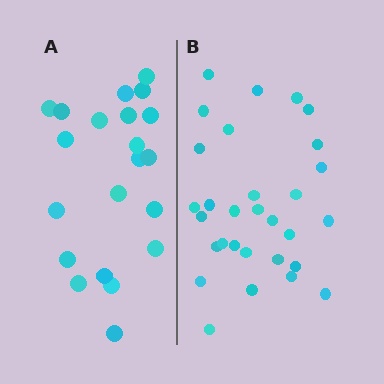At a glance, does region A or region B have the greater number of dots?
Region B (the right region) has more dots.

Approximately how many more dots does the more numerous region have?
Region B has roughly 8 or so more dots than region A.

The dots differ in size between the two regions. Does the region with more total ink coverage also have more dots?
No. Region A has more total ink coverage because its dots are larger, but region B actually contains more individual dots. Total area can be misleading — the number of items is what matters here.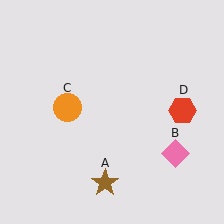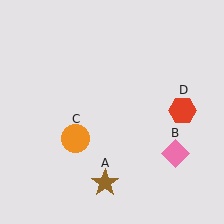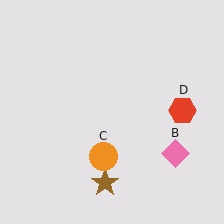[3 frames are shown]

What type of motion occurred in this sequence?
The orange circle (object C) rotated counterclockwise around the center of the scene.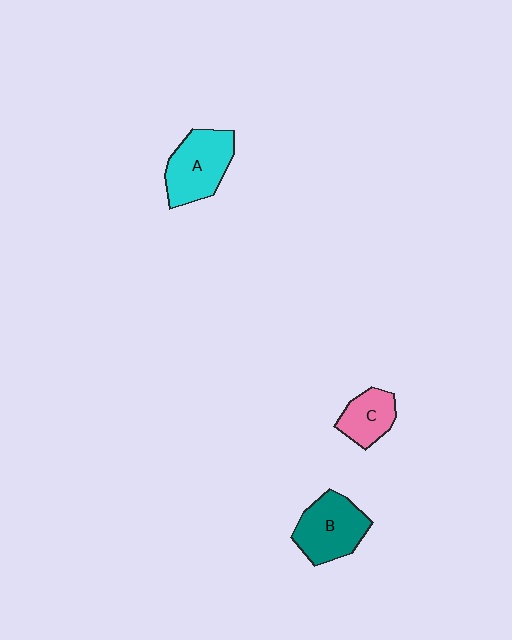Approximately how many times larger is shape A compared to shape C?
Approximately 1.6 times.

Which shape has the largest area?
Shape A (cyan).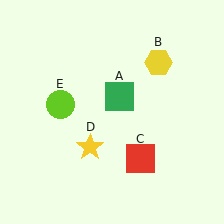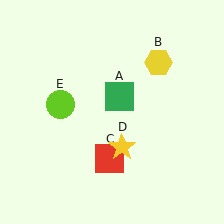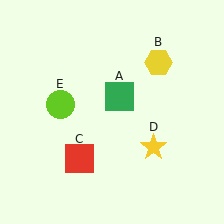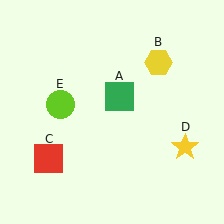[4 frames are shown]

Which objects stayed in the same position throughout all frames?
Green square (object A) and yellow hexagon (object B) and lime circle (object E) remained stationary.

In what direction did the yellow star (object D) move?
The yellow star (object D) moved right.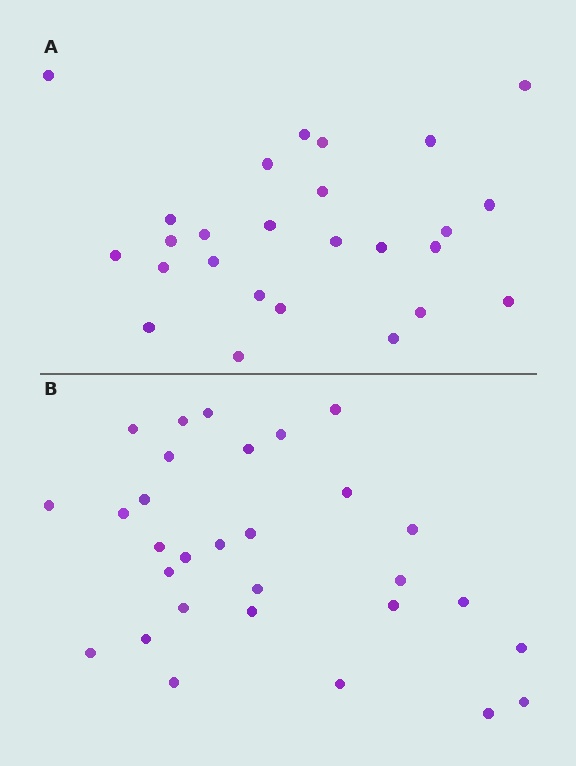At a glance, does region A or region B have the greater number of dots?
Region B (the bottom region) has more dots.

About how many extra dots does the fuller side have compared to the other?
Region B has about 4 more dots than region A.